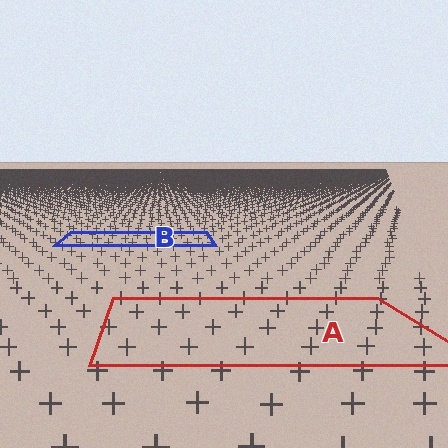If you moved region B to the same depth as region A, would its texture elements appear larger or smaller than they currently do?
They would appear larger. At a closer depth, the same texture elements are projected at a bigger on-screen size.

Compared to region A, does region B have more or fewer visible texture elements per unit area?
Region B has more texture elements per unit area — they are packed more densely because it is farther away.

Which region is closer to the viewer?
Region A is closer. The texture elements there are larger and more spread out.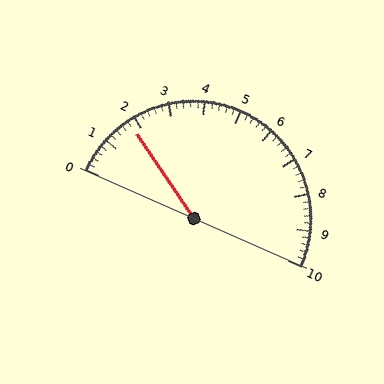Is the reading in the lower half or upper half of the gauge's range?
The reading is in the lower half of the range (0 to 10).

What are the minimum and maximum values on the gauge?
The gauge ranges from 0 to 10.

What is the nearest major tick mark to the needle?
The nearest major tick mark is 2.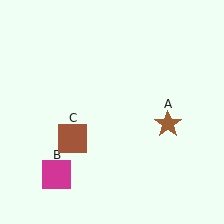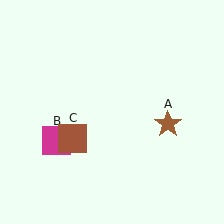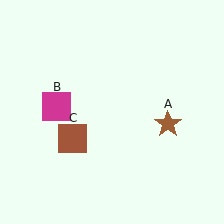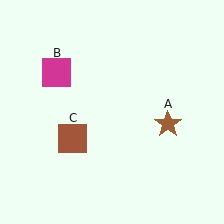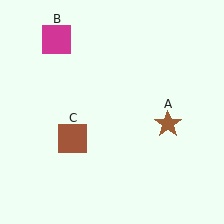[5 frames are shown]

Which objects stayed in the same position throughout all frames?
Brown star (object A) and brown square (object C) remained stationary.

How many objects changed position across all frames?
1 object changed position: magenta square (object B).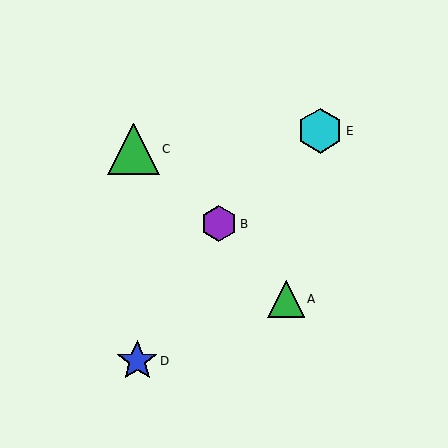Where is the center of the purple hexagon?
The center of the purple hexagon is at (219, 224).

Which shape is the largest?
The green triangle (labeled C) is the largest.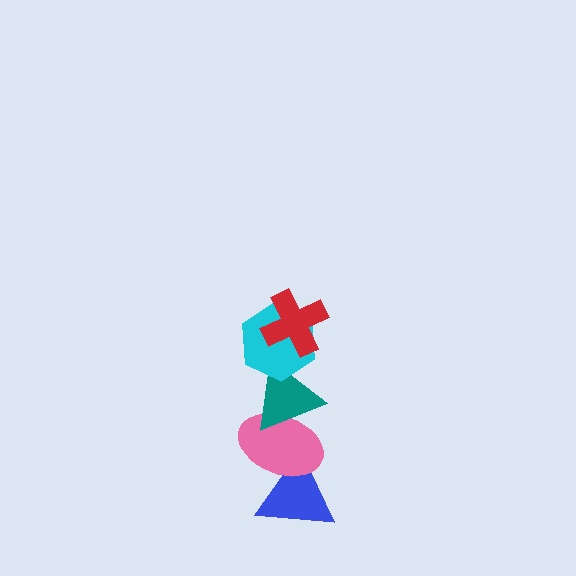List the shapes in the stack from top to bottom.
From top to bottom: the red cross, the cyan hexagon, the teal triangle, the pink ellipse, the blue triangle.